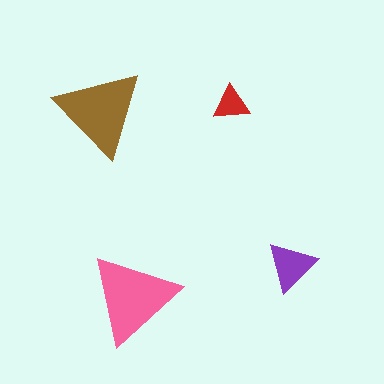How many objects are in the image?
There are 4 objects in the image.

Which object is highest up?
The red triangle is topmost.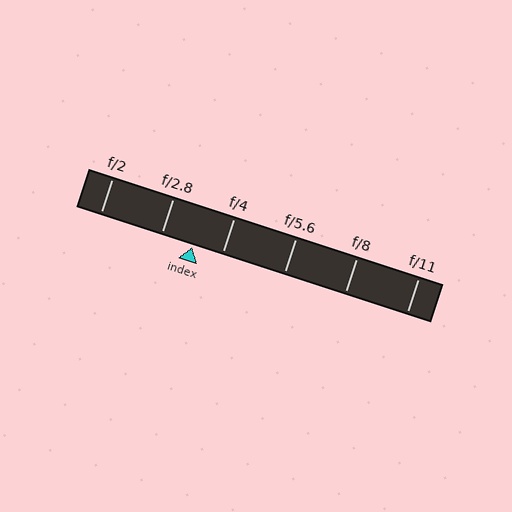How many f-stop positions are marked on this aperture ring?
There are 6 f-stop positions marked.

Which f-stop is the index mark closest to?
The index mark is closest to f/4.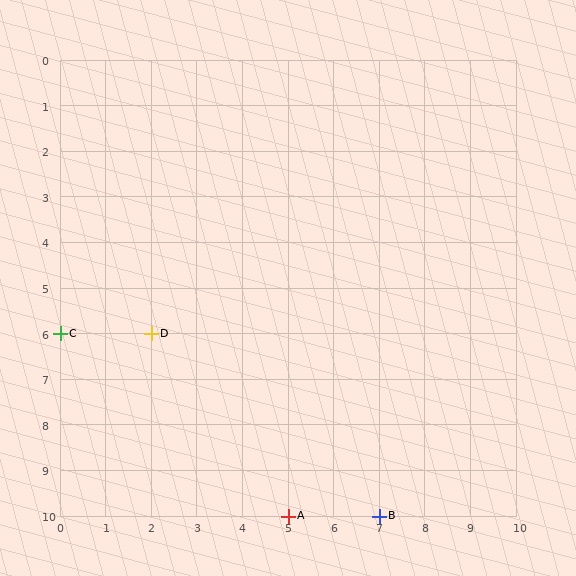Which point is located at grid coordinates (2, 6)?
Point D is at (2, 6).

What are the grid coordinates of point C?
Point C is at grid coordinates (0, 6).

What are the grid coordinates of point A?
Point A is at grid coordinates (5, 10).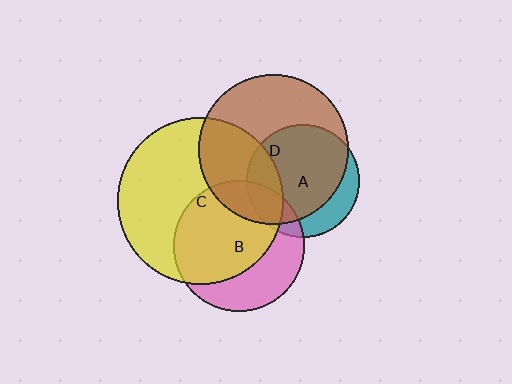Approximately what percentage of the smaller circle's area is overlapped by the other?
Approximately 65%.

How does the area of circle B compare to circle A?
Approximately 1.3 times.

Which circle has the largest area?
Circle C (yellow).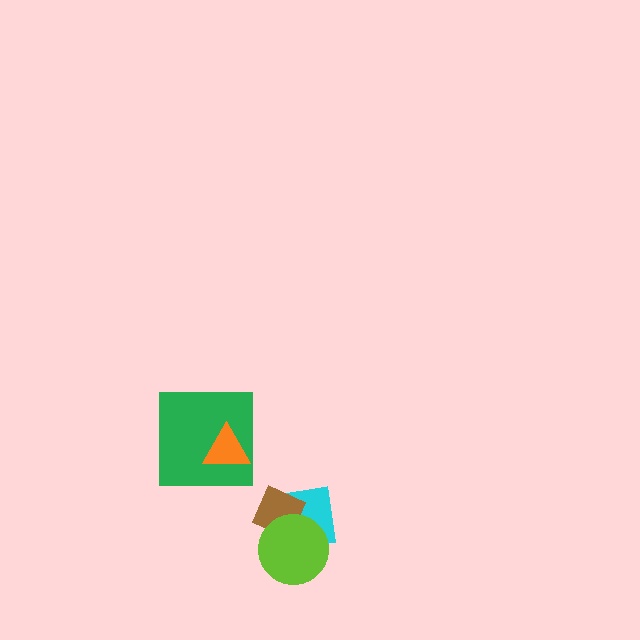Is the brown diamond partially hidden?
Yes, it is partially covered by another shape.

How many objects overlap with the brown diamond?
2 objects overlap with the brown diamond.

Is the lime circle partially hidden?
No, no other shape covers it.